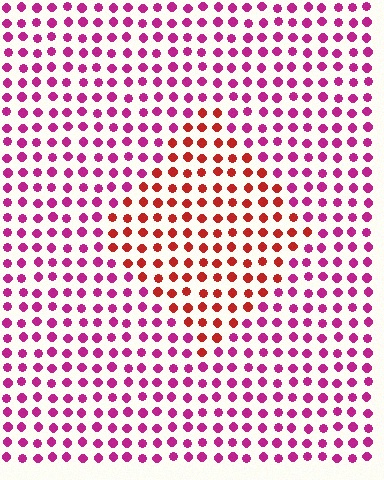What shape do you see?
I see a diamond.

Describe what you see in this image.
The image is filled with small magenta elements in a uniform arrangement. A diamond-shaped region is visible where the elements are tinted to a slightly different hue, forming a subtle color boundary.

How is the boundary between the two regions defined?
The boundary is defined purely by a slight shift in hue (about 43 degrees). Spacing, size, and orientation are identical on both sides.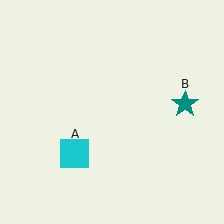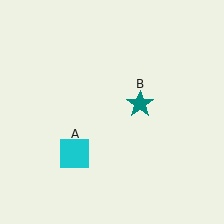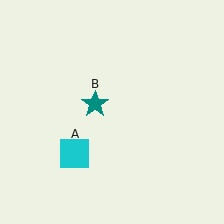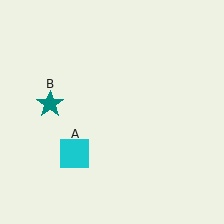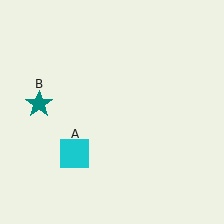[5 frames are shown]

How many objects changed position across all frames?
1 object changed position: teal star (object B).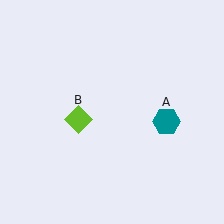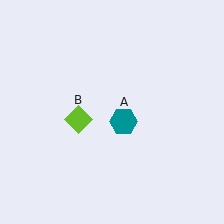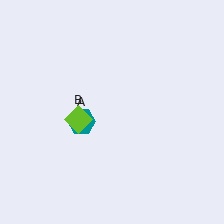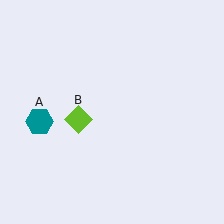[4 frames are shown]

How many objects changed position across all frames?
1 object changed position: teal hexagon (object A).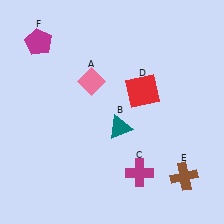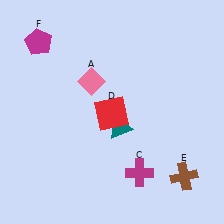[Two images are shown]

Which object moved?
The red square (D) moved left.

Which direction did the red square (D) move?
The red square (D) moved left.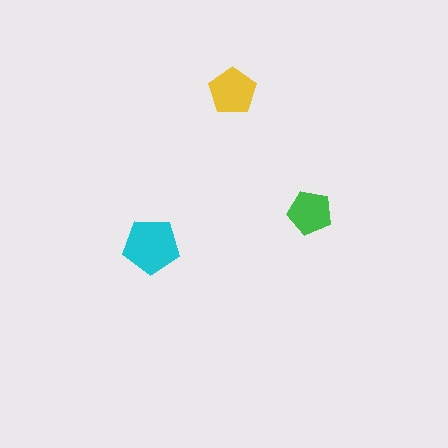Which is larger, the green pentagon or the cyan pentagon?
The cyan one.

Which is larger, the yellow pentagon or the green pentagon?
The yellow one.